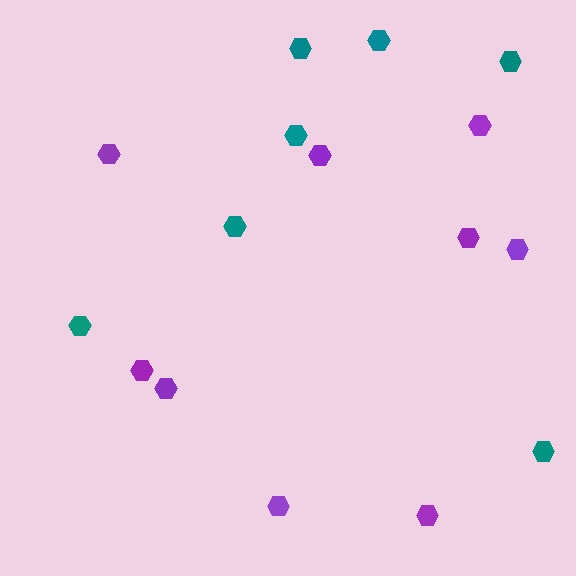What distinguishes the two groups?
There are 2 groups: one group of purple hexagons (9) and one group of teal hexagons (7).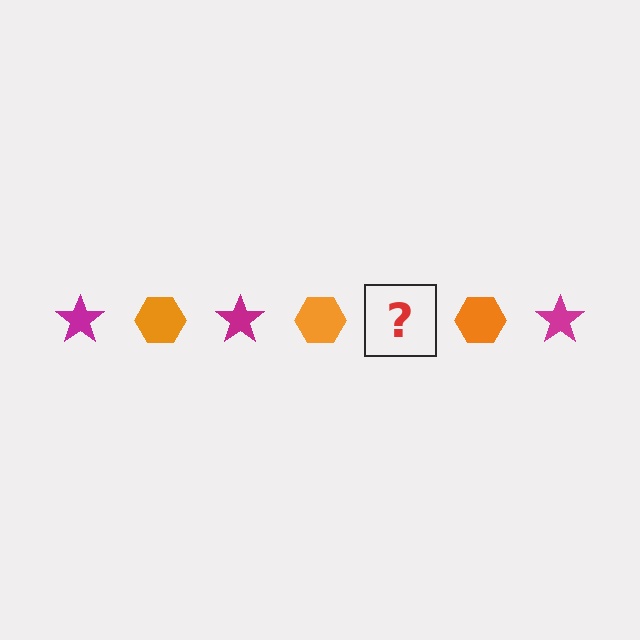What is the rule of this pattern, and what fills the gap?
The rule is that the pattern alternates between magenta star and orange hexagon. The gap should be filled with a magenta star.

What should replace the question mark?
The question mark should be replaced with a magenta star.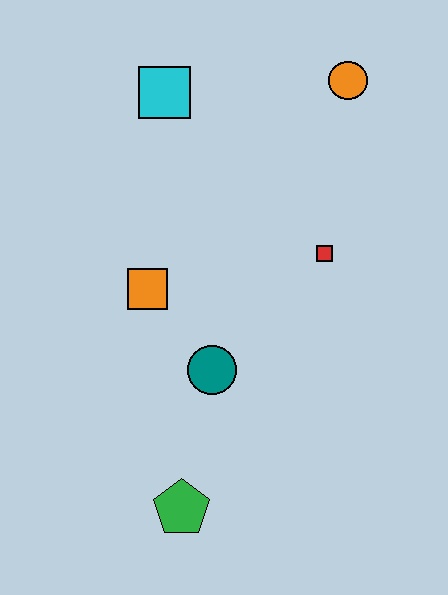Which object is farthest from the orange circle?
The green pentagon is farthest from the orange circle.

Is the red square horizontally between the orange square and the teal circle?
No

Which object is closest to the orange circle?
The red square is closest to the orange circle.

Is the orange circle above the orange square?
Yes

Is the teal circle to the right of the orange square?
Yes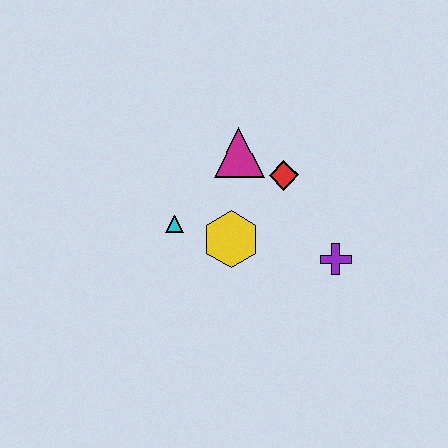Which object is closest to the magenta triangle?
The red diamond is closest to the magenta triangle.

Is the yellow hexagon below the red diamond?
Yes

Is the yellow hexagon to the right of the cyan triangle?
Yes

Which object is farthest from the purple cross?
The cyan triangle is farthest from the purple cross.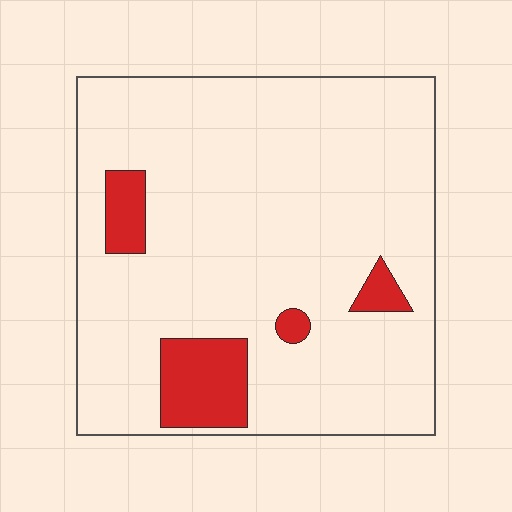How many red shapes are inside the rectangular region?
4.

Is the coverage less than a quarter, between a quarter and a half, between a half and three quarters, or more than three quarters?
Less than a quarter.